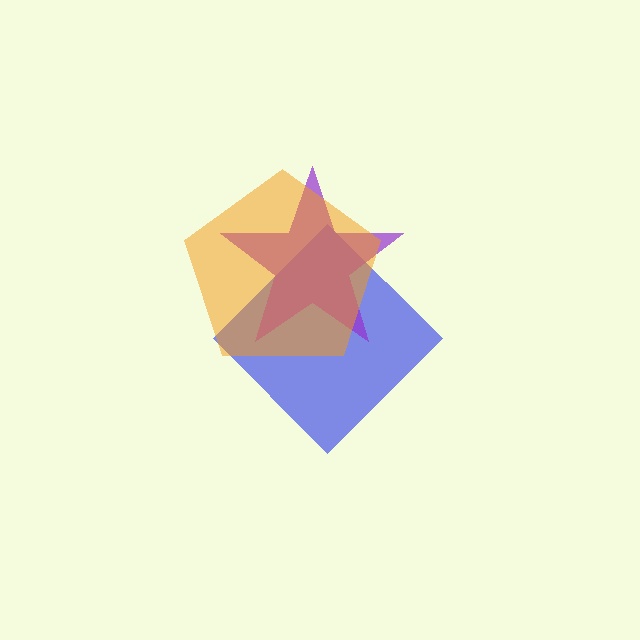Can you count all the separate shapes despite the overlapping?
Yes, there are 3 separate shapes.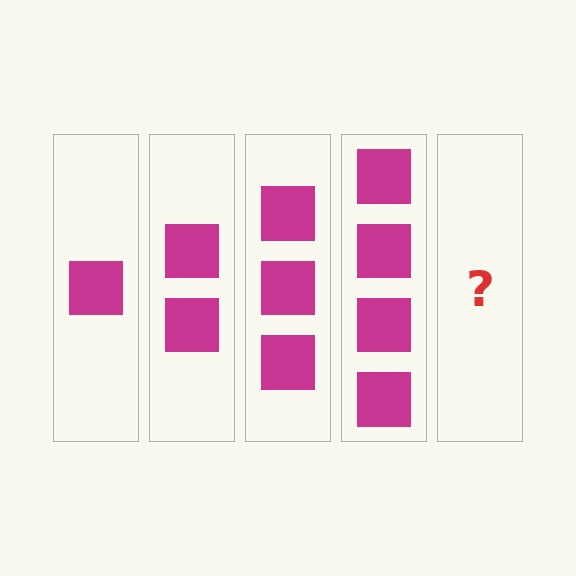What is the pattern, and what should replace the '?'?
The pattern is that each step adds one more square. The '?' should be 5 squares.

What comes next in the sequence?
The next element should be 5 squares.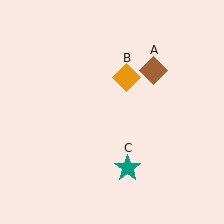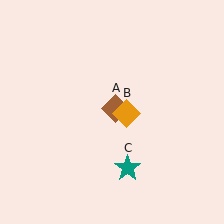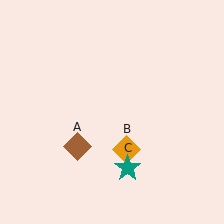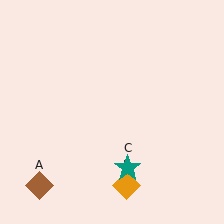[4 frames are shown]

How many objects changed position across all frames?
2 objects changed position: brown diamond (object A), orange diamond (object B).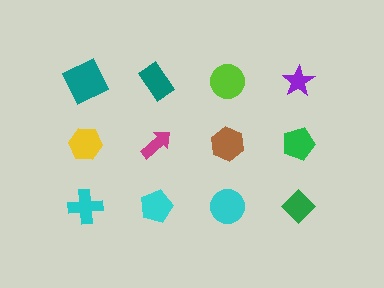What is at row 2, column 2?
A magenta arrow.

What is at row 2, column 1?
A yellow hexagon.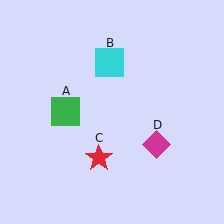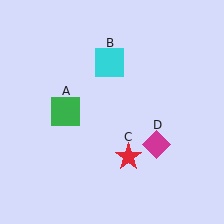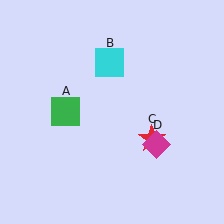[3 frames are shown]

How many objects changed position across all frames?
1 object changed position: red star (object C).